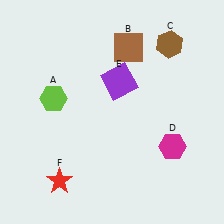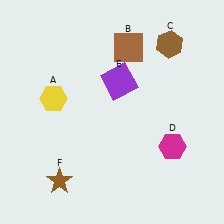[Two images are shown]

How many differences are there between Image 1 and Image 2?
There are 2 differences between the two images.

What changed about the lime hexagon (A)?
In Image 1, A is lime. In Image 2, it changed to yellow.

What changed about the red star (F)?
In Image 1, F is red. In Image 2, it changed to brown.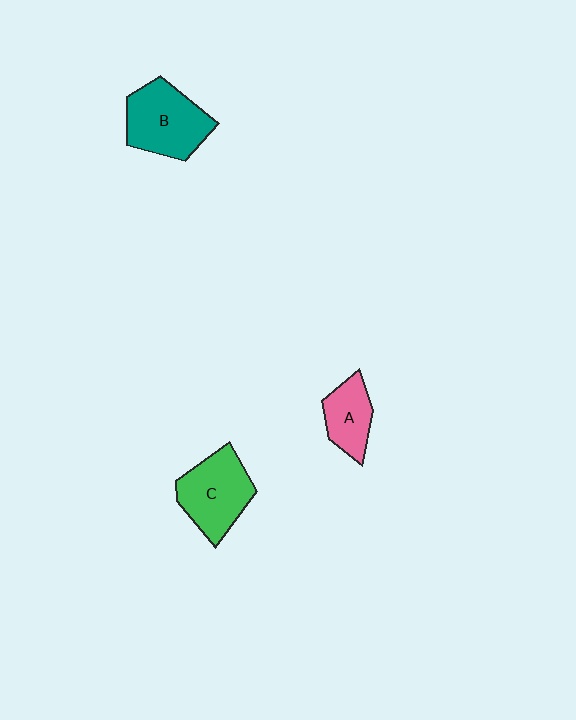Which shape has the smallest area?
Shape A (pink).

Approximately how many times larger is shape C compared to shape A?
Approximately 1.6 times.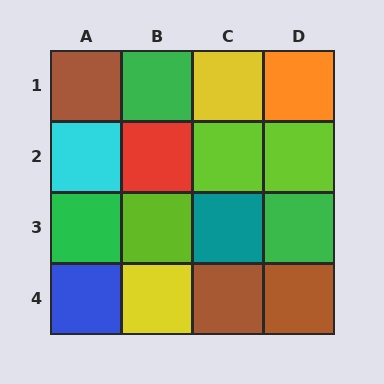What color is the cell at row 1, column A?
Brown.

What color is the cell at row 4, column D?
Brown.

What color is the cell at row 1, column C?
Yellow.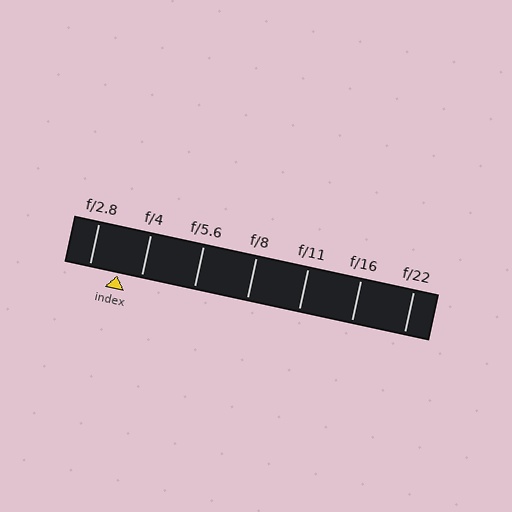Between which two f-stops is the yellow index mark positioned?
The index mark is between f/2.8 and f/4.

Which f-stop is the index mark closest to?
The index mark is closest to f/4.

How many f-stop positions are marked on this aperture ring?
There are 7 f-stop positions marked.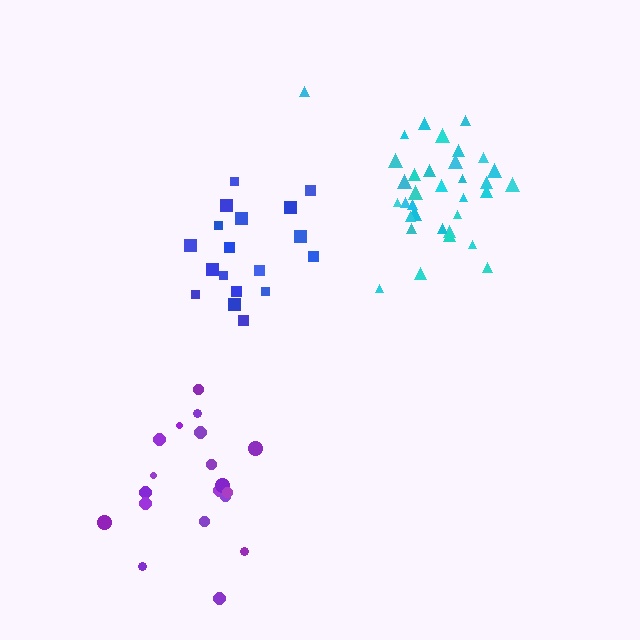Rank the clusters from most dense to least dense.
cyan, blue, purple.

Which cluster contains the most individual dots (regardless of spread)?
Cyan (34).